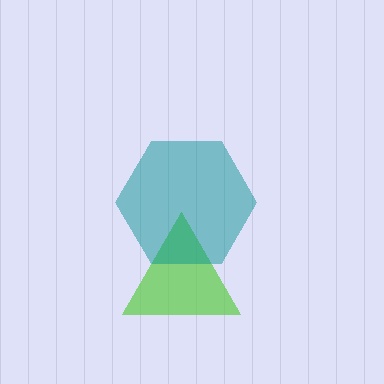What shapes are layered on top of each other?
The layered shapes are: a lime triangle, a teal hexagon.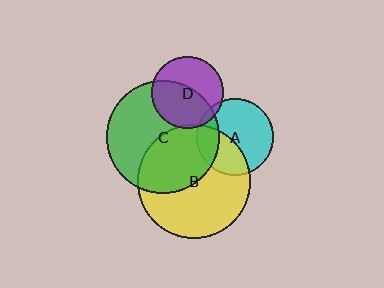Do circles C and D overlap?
Yes.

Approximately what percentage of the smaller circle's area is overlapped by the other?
Approximately 55%.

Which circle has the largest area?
Circle B (yellow).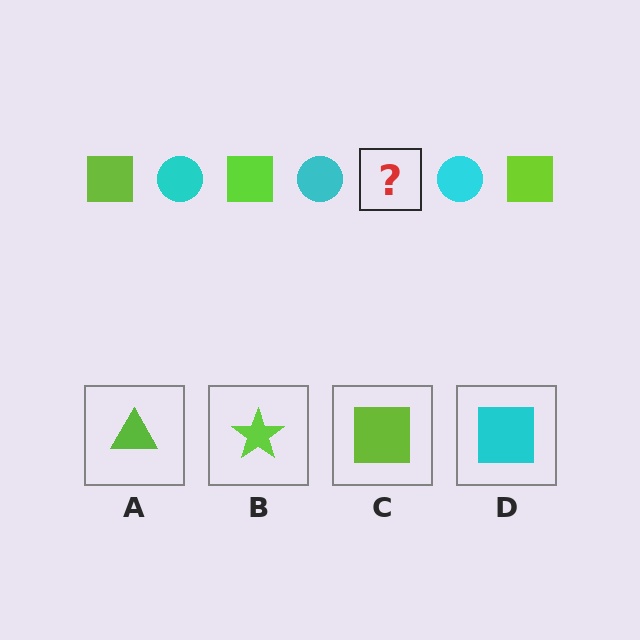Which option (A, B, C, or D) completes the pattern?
C.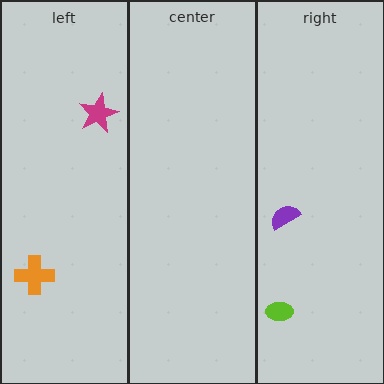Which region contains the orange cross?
The left region.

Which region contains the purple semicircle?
The right region.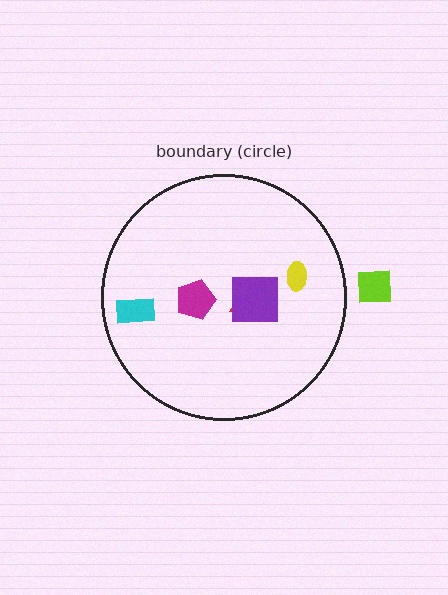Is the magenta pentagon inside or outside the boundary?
Inside.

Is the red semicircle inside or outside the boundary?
Inside.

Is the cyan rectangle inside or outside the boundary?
Inside.